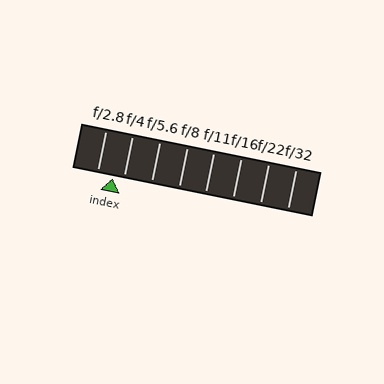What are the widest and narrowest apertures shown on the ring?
The widest aperture shown is f/2.8 and the narrowest is f/32.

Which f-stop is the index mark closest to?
The index mark is closest to f/4.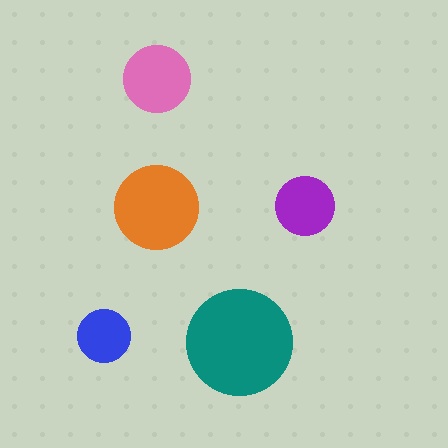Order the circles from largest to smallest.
the teal one, the orange one, the pink one, the purple one, the blue one.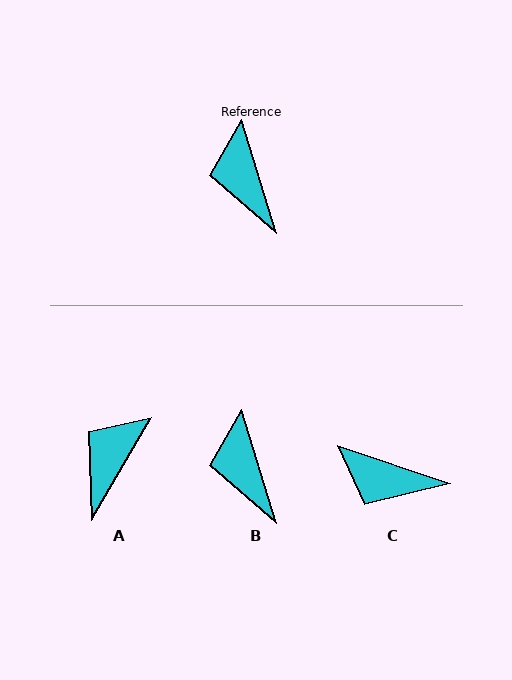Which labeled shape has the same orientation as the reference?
B.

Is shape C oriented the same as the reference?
No, it is off by about 54 degrees.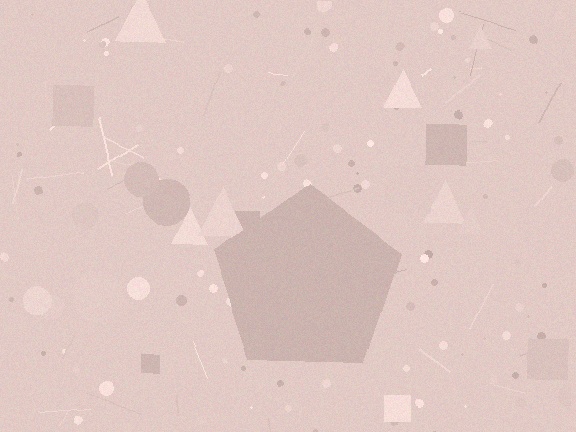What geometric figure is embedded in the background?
A pentagon is embedded in the background.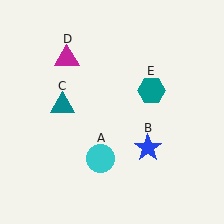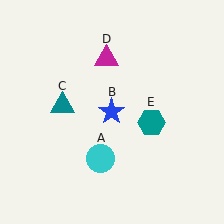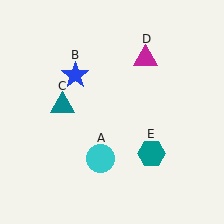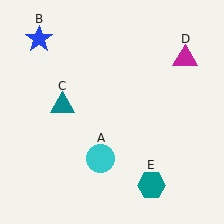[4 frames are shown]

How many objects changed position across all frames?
3 objects changed position: blue star (object B), magenta triangle (object D), teal hexagon (object E).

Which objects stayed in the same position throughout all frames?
Cyan circle (object A) and teal triangle (object C) remained stationary.